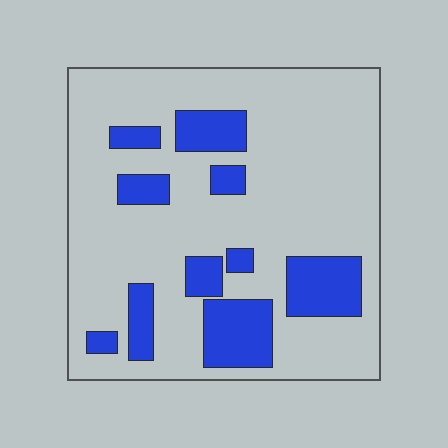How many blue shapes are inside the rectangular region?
10.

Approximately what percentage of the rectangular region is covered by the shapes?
Approximately 20%.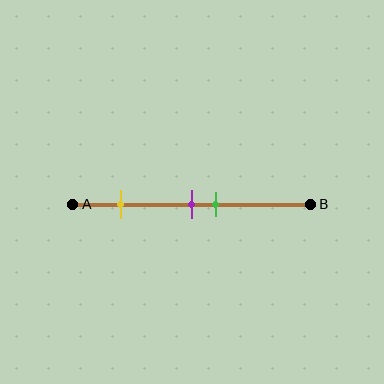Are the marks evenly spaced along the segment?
No, the marks are not evenly spaced.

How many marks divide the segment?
There are 3 marks dividing the segment.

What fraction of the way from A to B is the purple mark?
The purple mark is approximately 50% (0.5) of the way from A to B.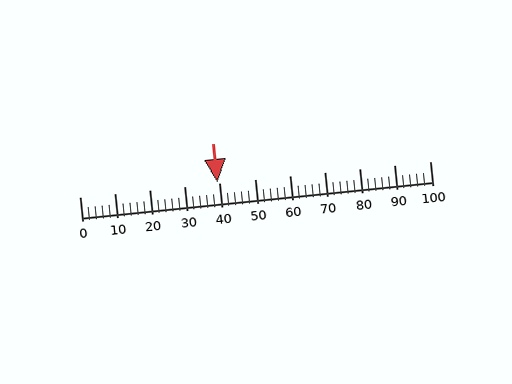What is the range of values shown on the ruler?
The ruler shows values from 0 to 100.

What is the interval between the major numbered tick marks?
The major tick marks are spaced 10 units apart.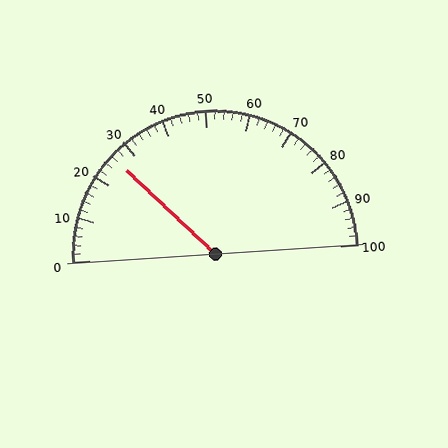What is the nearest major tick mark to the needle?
The nearest major tick mark is 30.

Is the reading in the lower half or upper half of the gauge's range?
The reading is in the lower half of the range (0 to 100).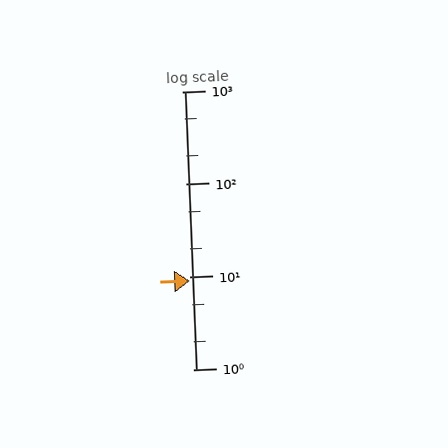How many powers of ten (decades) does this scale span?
The scale spans 3 decades, from 1 to 1000.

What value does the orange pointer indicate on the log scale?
The pointer indicates approximately 9.